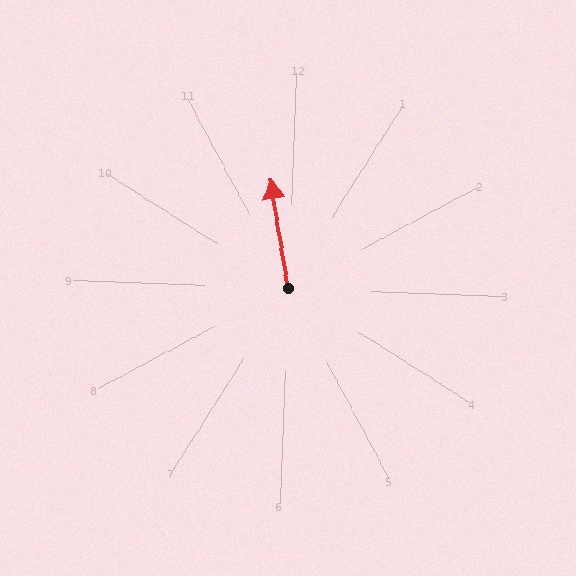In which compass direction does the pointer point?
North.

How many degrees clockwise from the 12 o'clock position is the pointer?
Approximately 349 degrees.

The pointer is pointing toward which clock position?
Roughly 12 o'clock.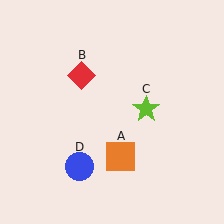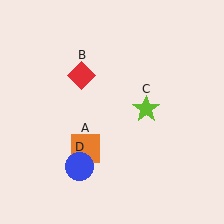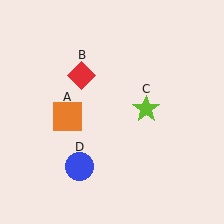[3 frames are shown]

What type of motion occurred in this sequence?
The orange square (object A) rotated clockwise around the center of the scene.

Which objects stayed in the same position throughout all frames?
Red diamond (object B) and lime star (object C) and blue circle (object D) remained stationary.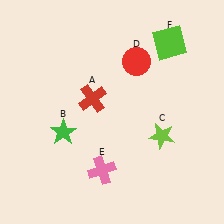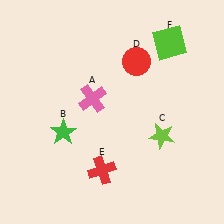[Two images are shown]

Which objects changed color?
A changed from red to pink. E changed from pink to red.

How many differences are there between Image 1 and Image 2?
There are 2 differences between the two images.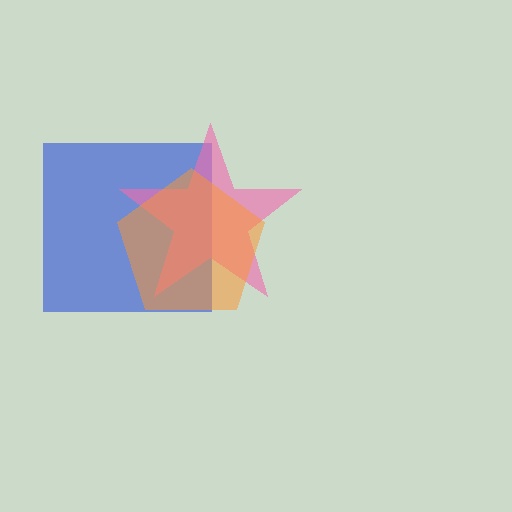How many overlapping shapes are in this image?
There are 3 overlapping shapes in the image.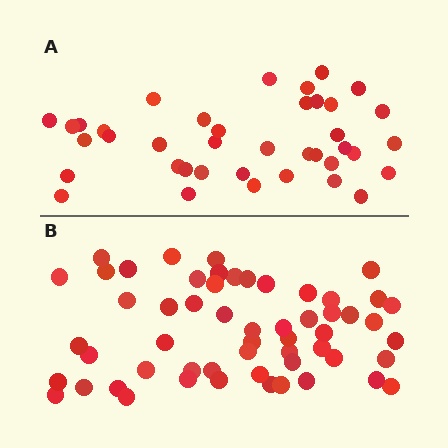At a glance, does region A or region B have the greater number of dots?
Region B (the bottom region) has more dots.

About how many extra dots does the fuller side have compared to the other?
Region B has approximately 15 more dots than region A.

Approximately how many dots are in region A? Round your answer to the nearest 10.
About 40 dots. (The exact count is 39, which rounds to 40.)